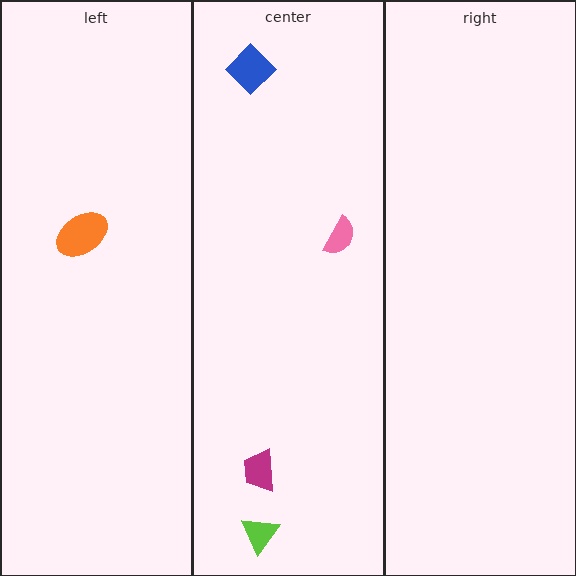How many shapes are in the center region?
4.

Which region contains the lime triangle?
The center region.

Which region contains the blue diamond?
The center region.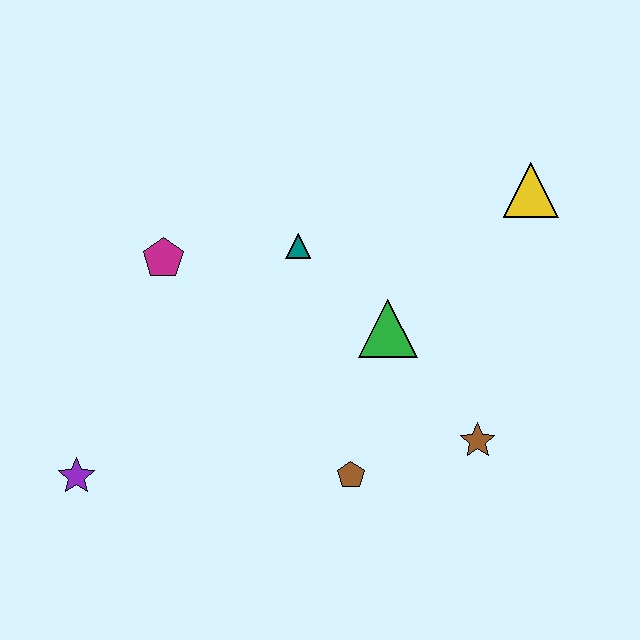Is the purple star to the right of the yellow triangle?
No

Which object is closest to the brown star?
The brown pentagon is closest to the brown star.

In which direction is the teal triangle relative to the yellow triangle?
The teal triangle is to the left of the yellow triangle.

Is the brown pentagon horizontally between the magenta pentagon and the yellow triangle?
Yes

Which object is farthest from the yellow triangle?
The purple star is farthest from the yellow triangle.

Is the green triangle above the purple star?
Yes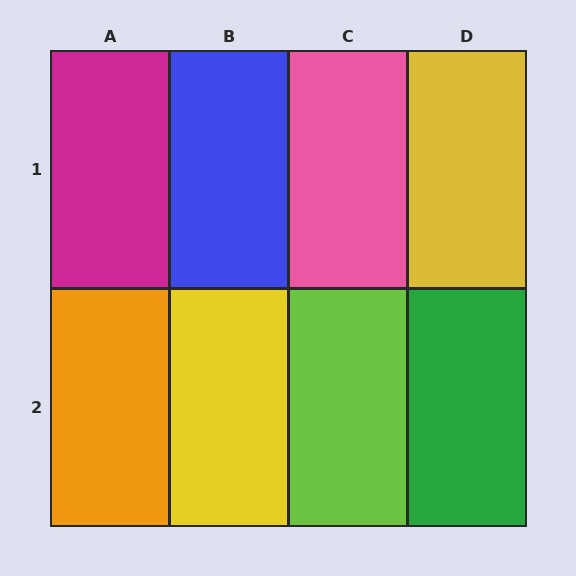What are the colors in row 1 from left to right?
Magenta, blue, pink, yellow.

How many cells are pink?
1 cell is pink.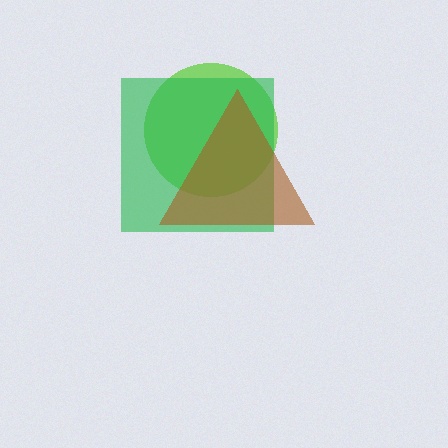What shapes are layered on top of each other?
The layered shapes are: a lime circle, a green square, a brown triangle.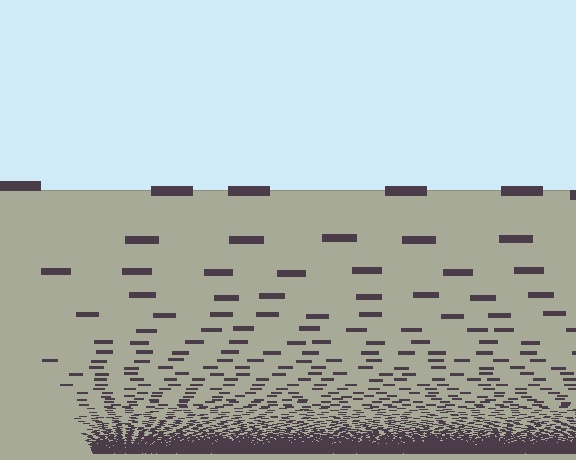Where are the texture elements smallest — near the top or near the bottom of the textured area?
Near the bottom.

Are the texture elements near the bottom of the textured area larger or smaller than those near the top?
Smaller. The gradient is inverted — elements near the bottom are smaller and denser.